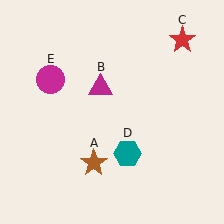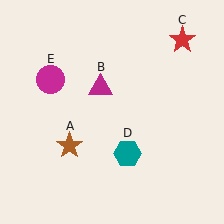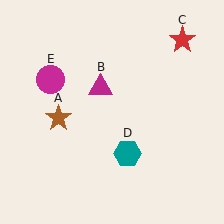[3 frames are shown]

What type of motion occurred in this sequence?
The brown star (object A) rotated clockwise around the center of the scene.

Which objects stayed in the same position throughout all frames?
Magenta triangle (object B) and red star (object C) and teal hexagon (object D) and magenta circle (object E) remained stationary.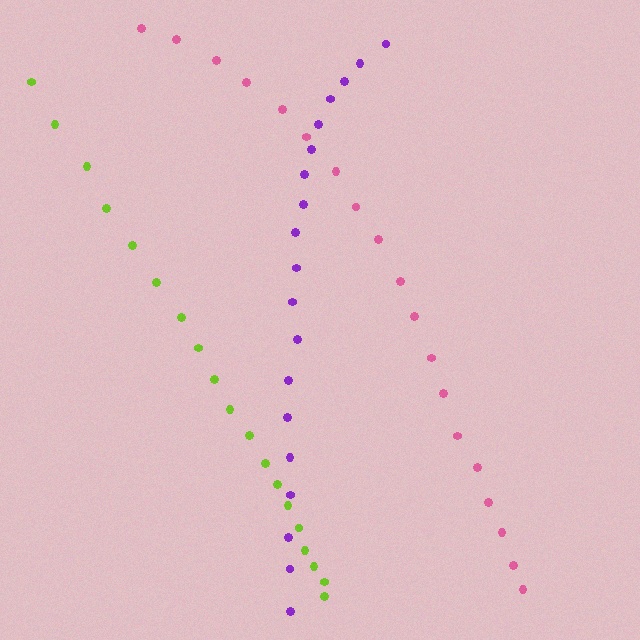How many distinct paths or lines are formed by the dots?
There are 3 distinct paths.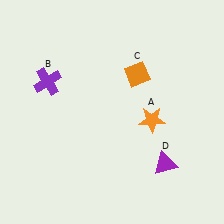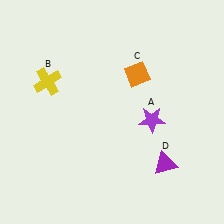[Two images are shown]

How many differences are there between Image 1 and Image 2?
There are 2 differences between the two images.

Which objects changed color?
A changed from orange to purple. B changed from purple to yellow.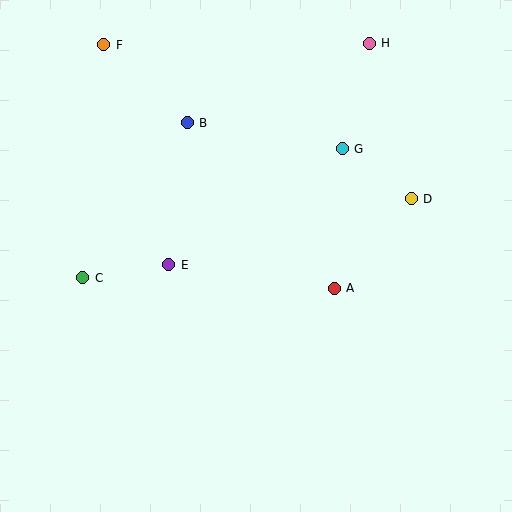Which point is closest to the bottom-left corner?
Point C is closest to the bottom-left corner.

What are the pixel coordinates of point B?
Point B is at (187, 123).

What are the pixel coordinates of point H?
Point H is at (369, 43).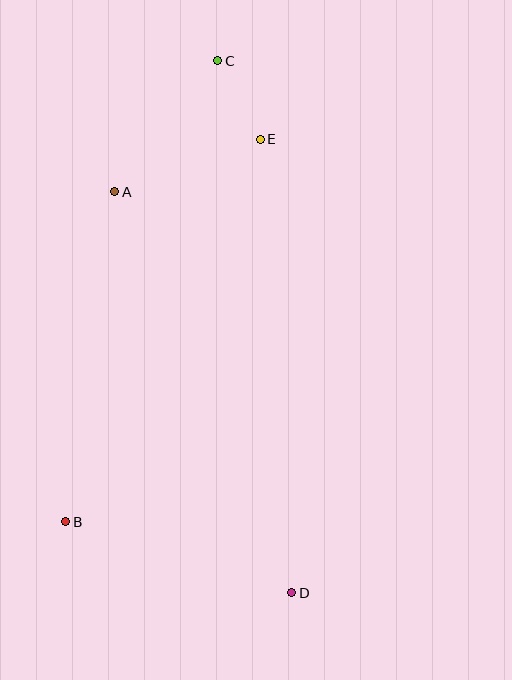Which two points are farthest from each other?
Points C and D are farthest from each other.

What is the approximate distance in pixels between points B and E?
The distance between B and E is approximately 429 pixels.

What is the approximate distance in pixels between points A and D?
The distance between A and D is approximately 438 pixels.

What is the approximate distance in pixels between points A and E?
The distance between A and E is approximately 155 pixels.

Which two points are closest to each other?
Points C and E are closest to each other.